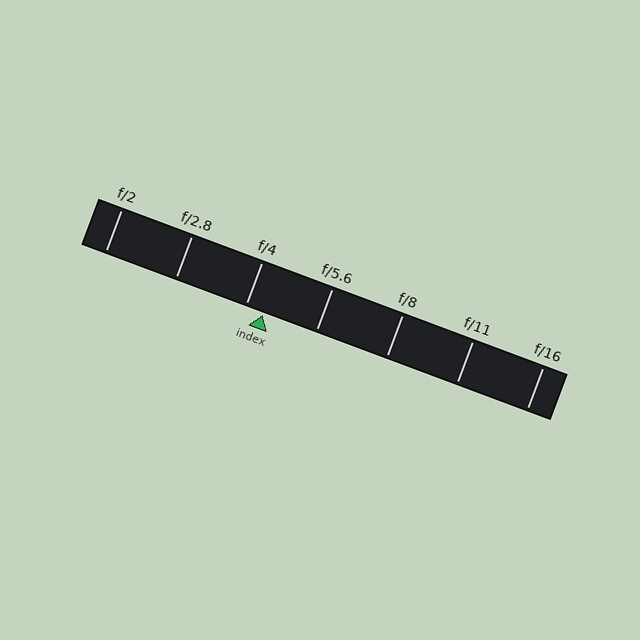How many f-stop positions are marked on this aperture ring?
There are 7 f-stop positions marked.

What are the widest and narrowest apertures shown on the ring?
The widest aperture shown is f/2 and the narrowest is f/16.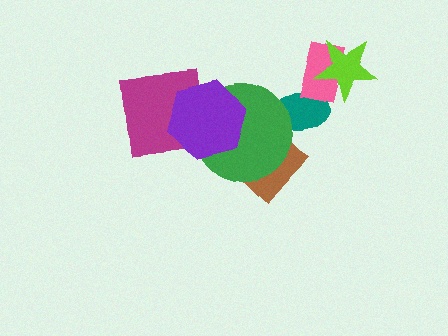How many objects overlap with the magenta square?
1 object overlaps with the magenta square.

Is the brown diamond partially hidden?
Yes, it is partially covered by another shape.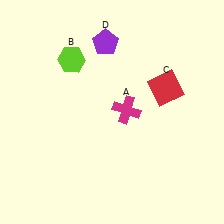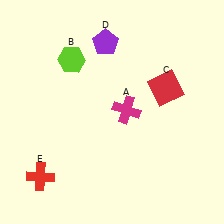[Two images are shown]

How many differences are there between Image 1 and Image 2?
There is 1 difference between the two images.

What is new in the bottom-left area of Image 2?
A red cross (E) was added in the bottom-left area of Image 2.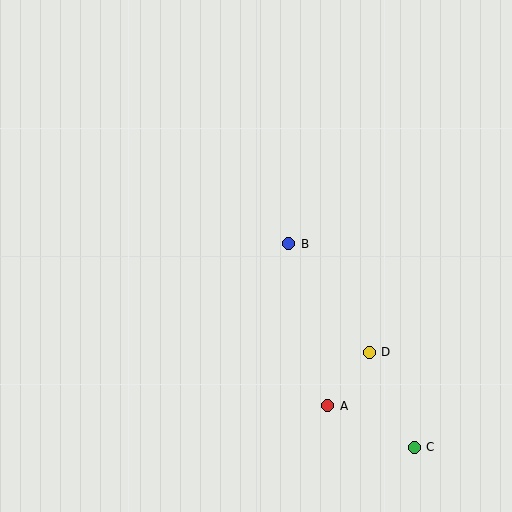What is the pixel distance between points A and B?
The distance between A and B is 167 pixels.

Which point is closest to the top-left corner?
Point B is closest to the top-left corner.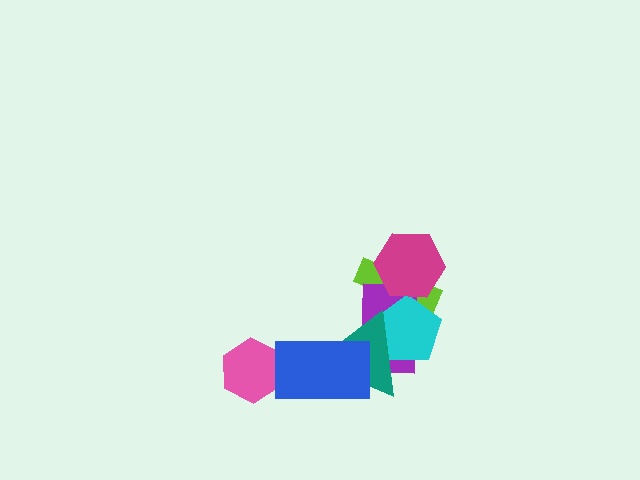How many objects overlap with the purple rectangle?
5 objects overlap with the purple rectangle.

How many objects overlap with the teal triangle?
4 objects overlap with the teal triangle.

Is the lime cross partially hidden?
Yes, it is partially covered by another shape.